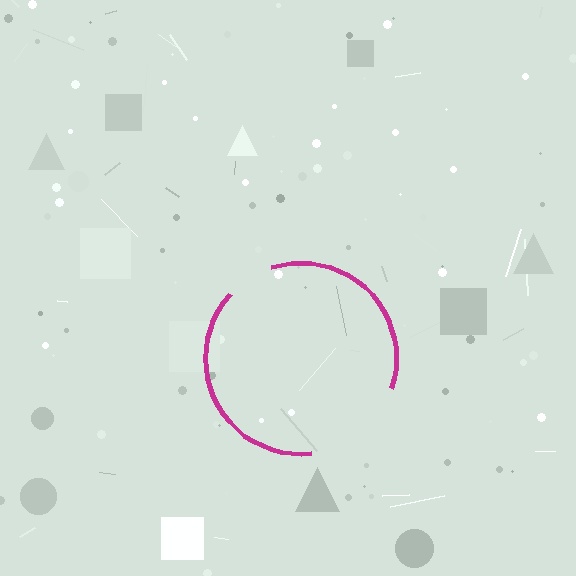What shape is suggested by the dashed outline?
The dashed outline suggests a circle.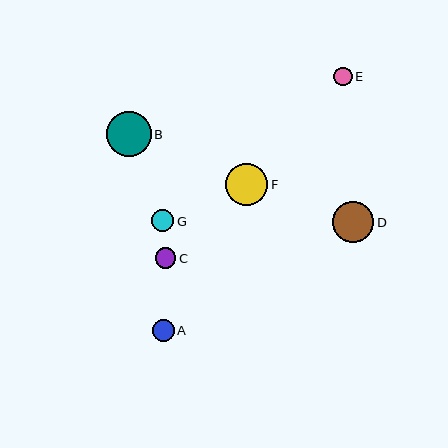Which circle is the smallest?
Circle E is the smallest with a size of approximately 19 pixels.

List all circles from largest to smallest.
From largest to smallest: B, F, D, G, A, C, E.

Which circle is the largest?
Circle B is the largest with a size of approximately 45 pixels.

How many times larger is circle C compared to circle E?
Circle C is approximately 1.1 times the size of circle E.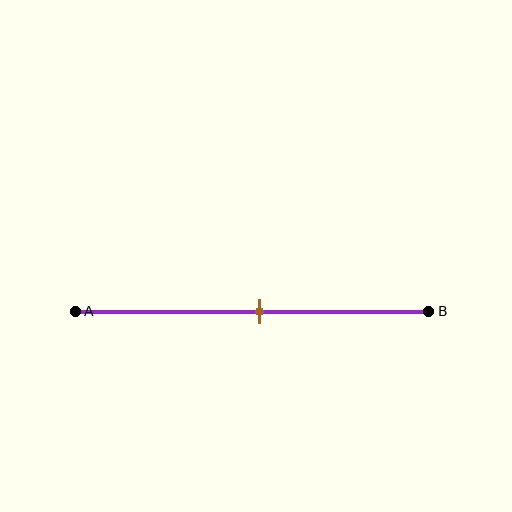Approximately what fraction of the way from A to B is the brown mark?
The brown mark is approximately 50% of the way from A to B.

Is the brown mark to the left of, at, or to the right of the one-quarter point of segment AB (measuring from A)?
The brown mark is to the right of the one-quarter point of segment AB.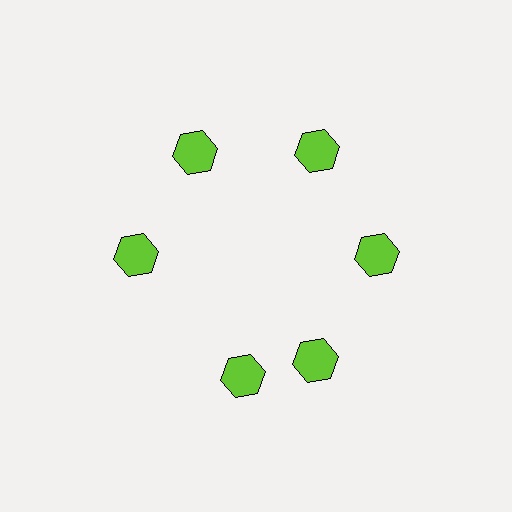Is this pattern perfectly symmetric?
No. The 6 lime hexagons are arranged in a ring, but one element near the 7 o'clock position is rotated out of alignment along the ring, breaking the 6-fold rotational symmetry.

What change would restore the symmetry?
The symmetry would be restored by rotating it back into even spacing with its neighbors so that all 6 hexagons sit at equal angles and equal distance from the center.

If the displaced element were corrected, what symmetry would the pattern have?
It would have 6-fold rotational symmetry — the pattern would map onto itself every 60 degrees.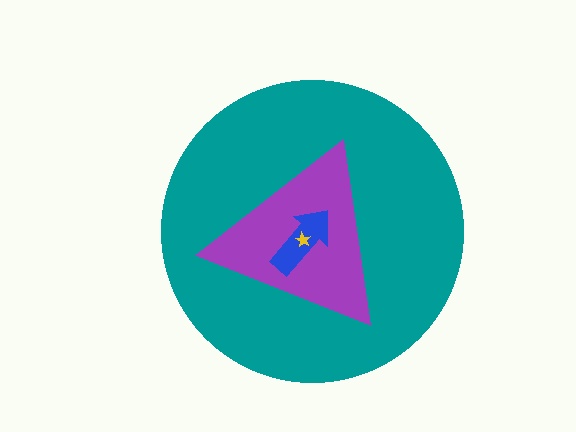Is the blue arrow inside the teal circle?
Yes.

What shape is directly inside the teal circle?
The purple triangle.